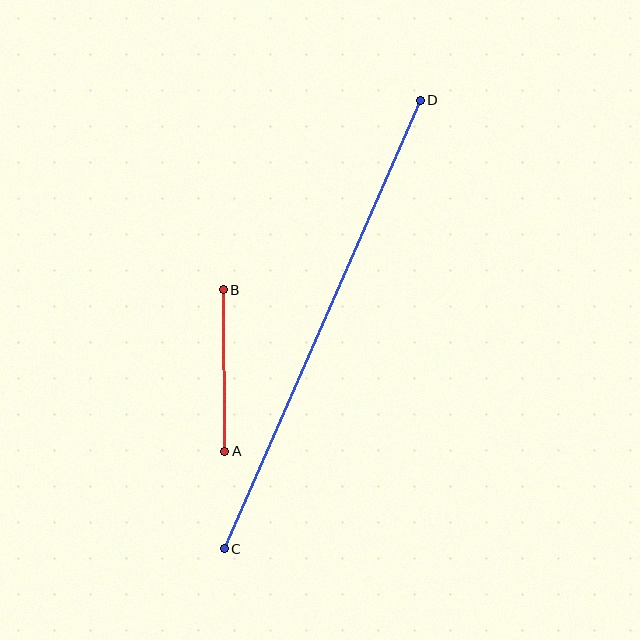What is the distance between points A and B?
The distance is approximately 161 pixels.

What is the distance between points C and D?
The distance is approximately 490 pixels.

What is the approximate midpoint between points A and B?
The midpoint is at approximately (224, 371) pixels.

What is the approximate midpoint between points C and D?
The midpoint is at approximately (322, 325) pixels.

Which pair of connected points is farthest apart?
Points C and D are farthest apart.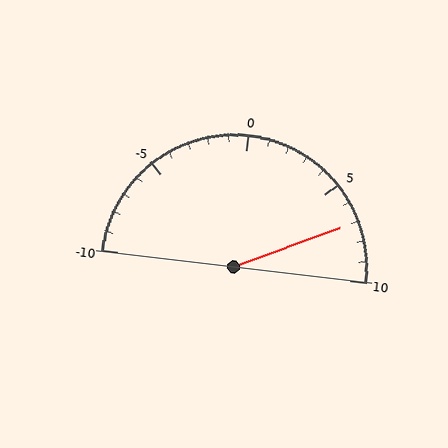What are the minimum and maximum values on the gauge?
The gauge ranges from -10 to 10.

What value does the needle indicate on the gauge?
The needle indicates approximately 7.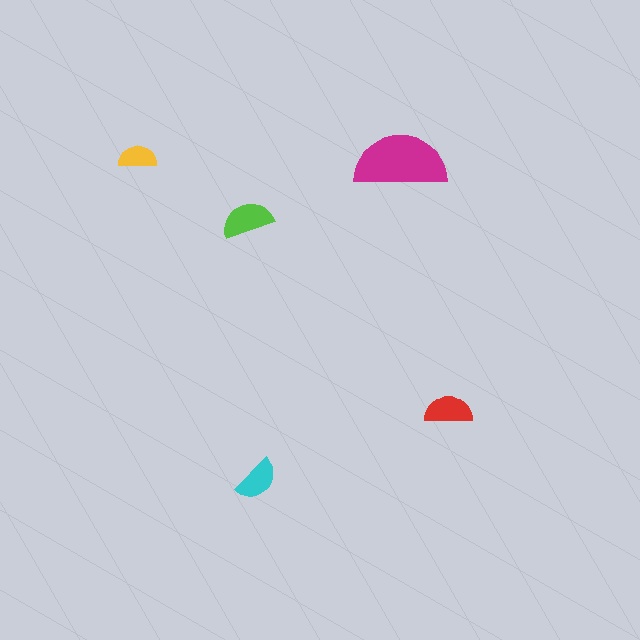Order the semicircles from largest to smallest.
the magenta one, the lime one, the red one, the cyan one, the yellow one.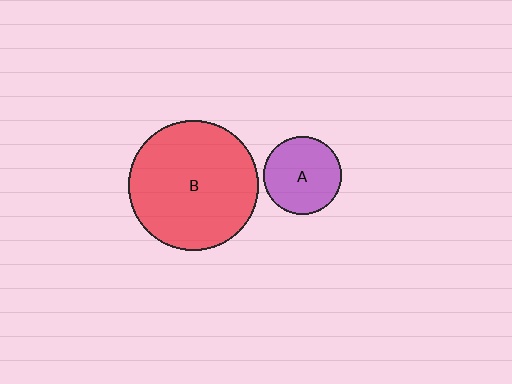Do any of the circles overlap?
No, none of the circles overlap.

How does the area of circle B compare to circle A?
Approximately 2.8 times.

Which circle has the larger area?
Circle B (red).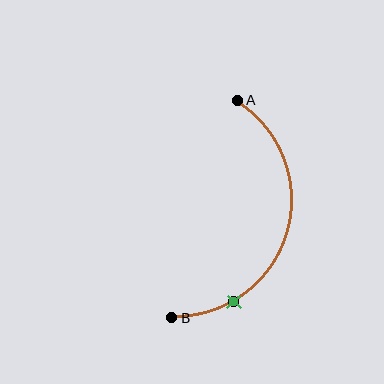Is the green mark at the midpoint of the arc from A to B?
No. The green mark lies on the arc but is closer to endpoint B. The arc midpoint would be at the point on the curve equidistant along the arc from both A and B.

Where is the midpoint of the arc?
The arc midpoint is the point on the curve farthest from the straight line joining A and B. It sits to the right of that line.